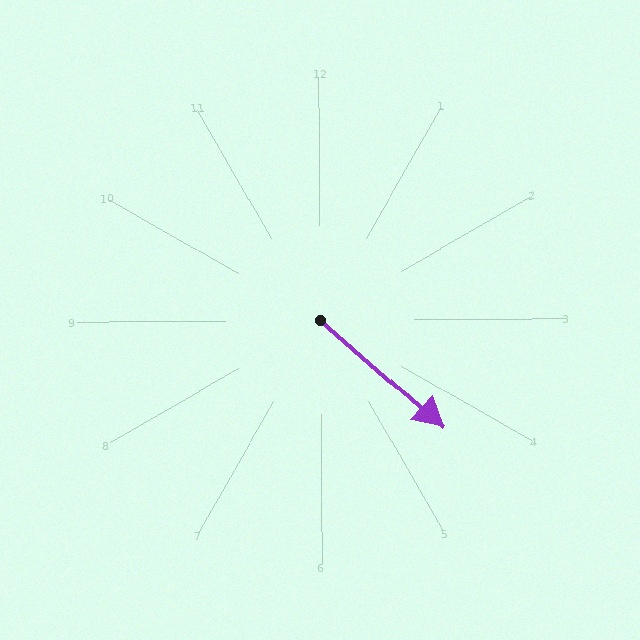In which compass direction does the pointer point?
Southeast.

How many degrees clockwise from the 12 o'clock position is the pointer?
Approximately 131 degrees.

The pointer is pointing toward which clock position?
Roughly 4 o'clock.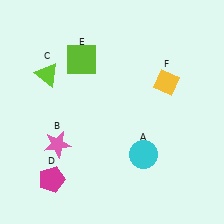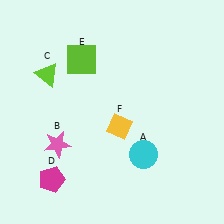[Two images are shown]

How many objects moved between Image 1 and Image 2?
1 object moved between the two images.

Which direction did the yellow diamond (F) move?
The yellow diamond (F) moved left.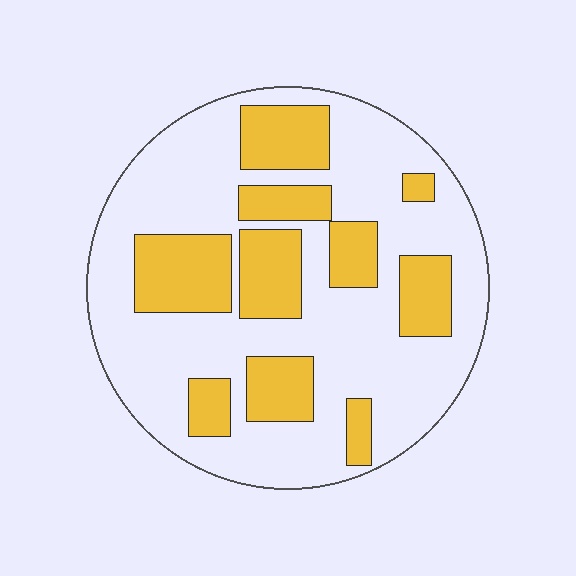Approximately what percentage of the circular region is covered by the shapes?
Approximately 30%.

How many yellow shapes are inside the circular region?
10.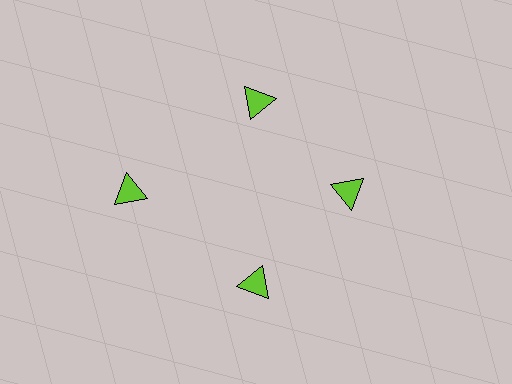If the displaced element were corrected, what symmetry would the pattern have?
It would have 4-fold rotational symmetry — the pattern would map onto itself every 90 degrees.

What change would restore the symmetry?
The symmetry would be restored by moving it inward, back onto the ring so that all 4 triangles sit at equal angles and equal distance from the center.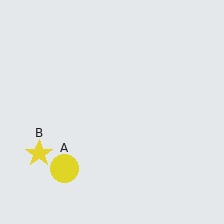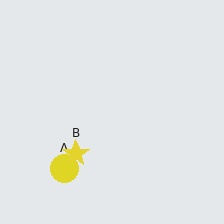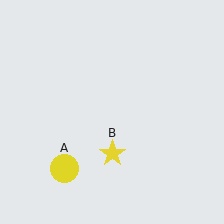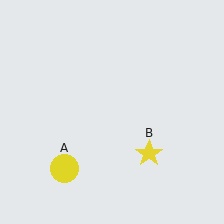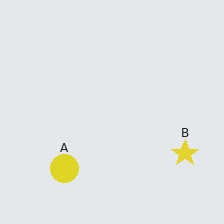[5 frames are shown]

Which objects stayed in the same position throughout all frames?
Yellow circle (object A) remained stationary.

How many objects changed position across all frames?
1 object changed position: yellow star (object B).